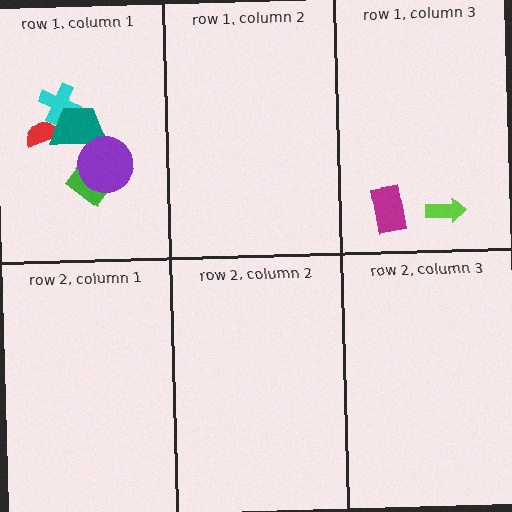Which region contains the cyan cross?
The row 1, column 1 region.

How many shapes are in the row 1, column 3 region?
2.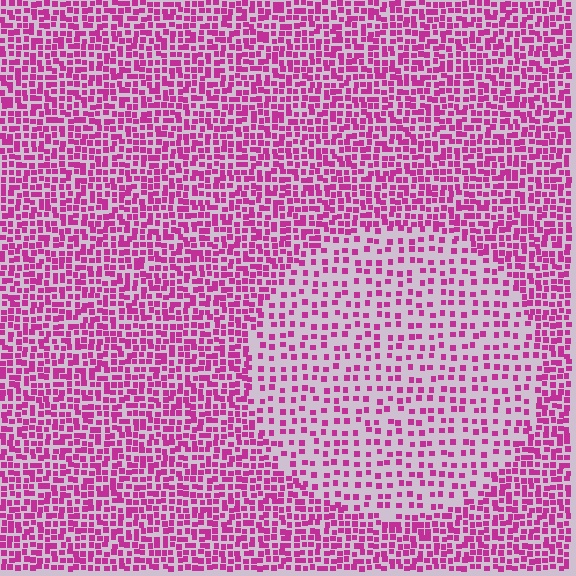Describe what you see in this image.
The image contains small magenta elements arranged at two different densities. A circle-shaped region is visible where the elements are less densely packed than the surrounding area.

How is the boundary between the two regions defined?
The boundary is defined by a change in element density (approximately 2.1x ratio). All elements are the same color, size, and shape.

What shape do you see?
I see a circle.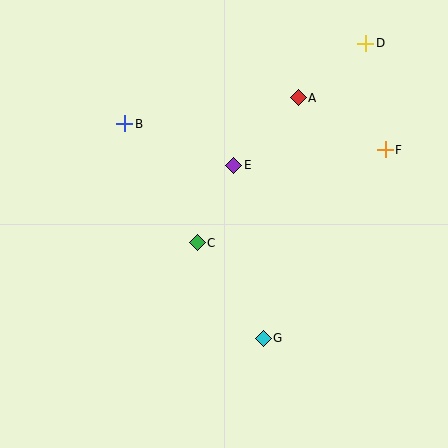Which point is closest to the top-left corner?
Point B is closest to the top-left corner.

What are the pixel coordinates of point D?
Point D is at (366, 43).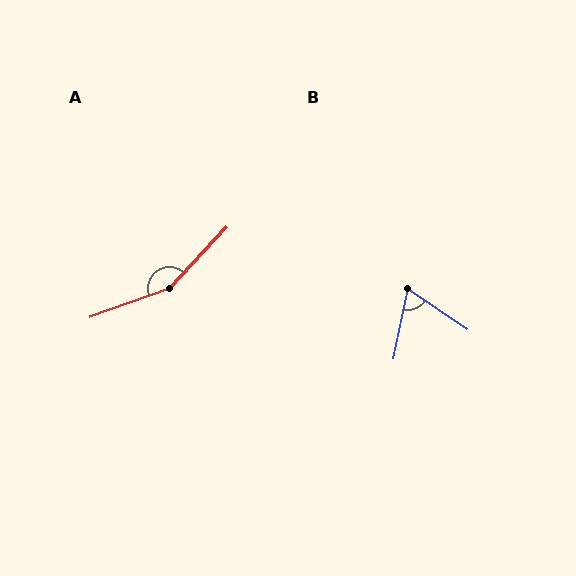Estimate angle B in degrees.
Approximately 67 degrees.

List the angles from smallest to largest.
B (67°), A (153°).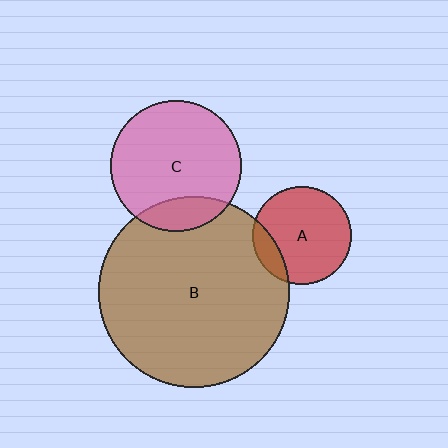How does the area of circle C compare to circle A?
Approximately 1.8 times.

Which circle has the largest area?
Circle B (brown).